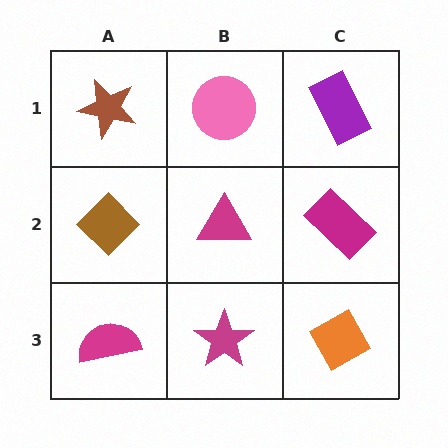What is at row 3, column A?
A magenta semicircle.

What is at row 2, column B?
A magenta triangle.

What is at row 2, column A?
A brown diamond.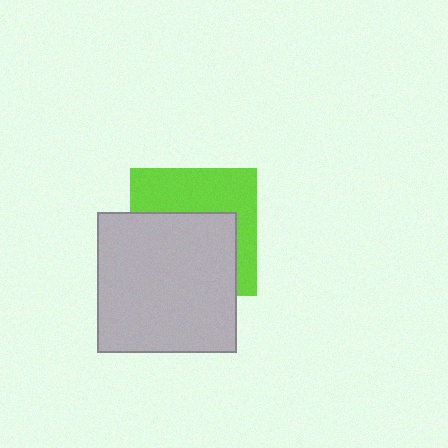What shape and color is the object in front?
The object in front is a light gray square.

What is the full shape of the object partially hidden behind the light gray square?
The partially hidden object is a lime square.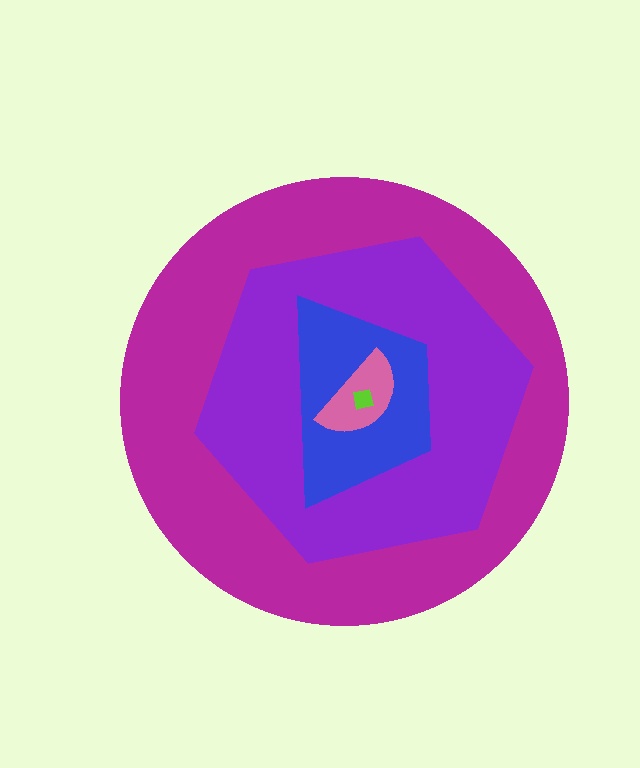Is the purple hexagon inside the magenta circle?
Yes.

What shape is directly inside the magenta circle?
The purple hexagon.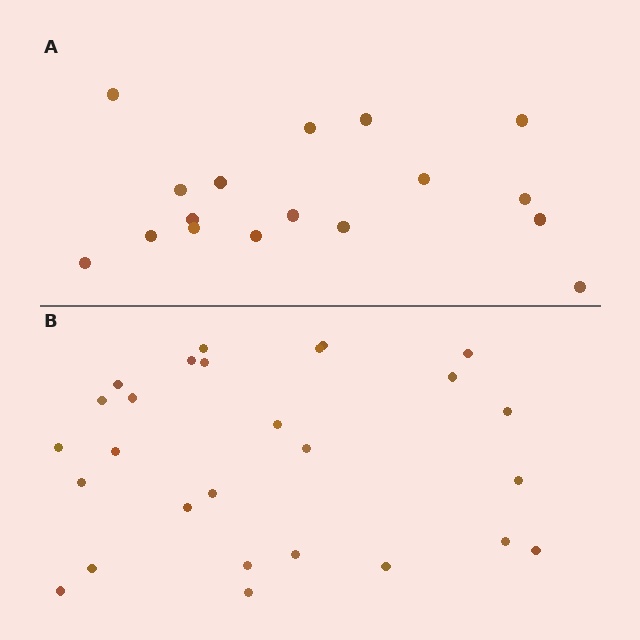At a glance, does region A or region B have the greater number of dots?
Region B (the bottom region) has more dots.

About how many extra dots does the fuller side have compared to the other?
Region B has roughly 10 or so more dots than region A.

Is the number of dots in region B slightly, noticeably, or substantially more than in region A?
Region B has substantially more. The ratio is roughly 1.6 to 1.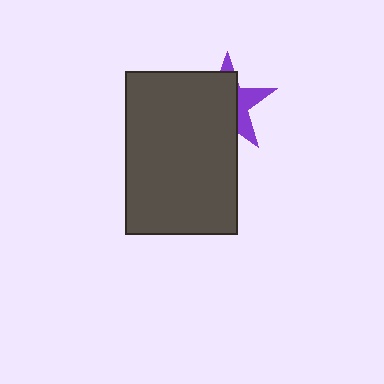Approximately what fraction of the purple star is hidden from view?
Roughly 65% of the purple star is hidden behind the dark gray rectangle.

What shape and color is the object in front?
The object in front is a dark gray rectangle.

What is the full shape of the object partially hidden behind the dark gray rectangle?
The partially hidden object is a purple star.